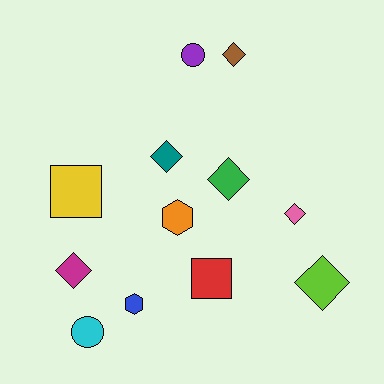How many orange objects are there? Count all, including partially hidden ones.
There is 1 orange object.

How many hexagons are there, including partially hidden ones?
There are 2 hexagons.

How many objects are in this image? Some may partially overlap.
There are 12 objects.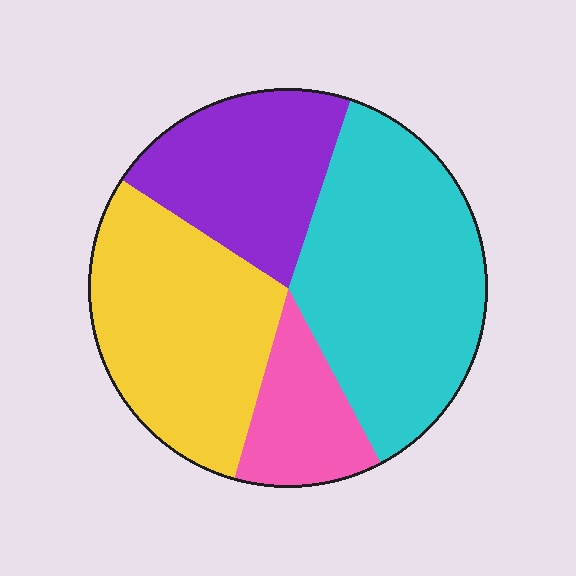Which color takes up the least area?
Pink, at roughly 10%.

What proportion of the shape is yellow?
Yellow takes up about one third (1/3) of the shape.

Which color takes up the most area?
Cyan, at roughly 35%.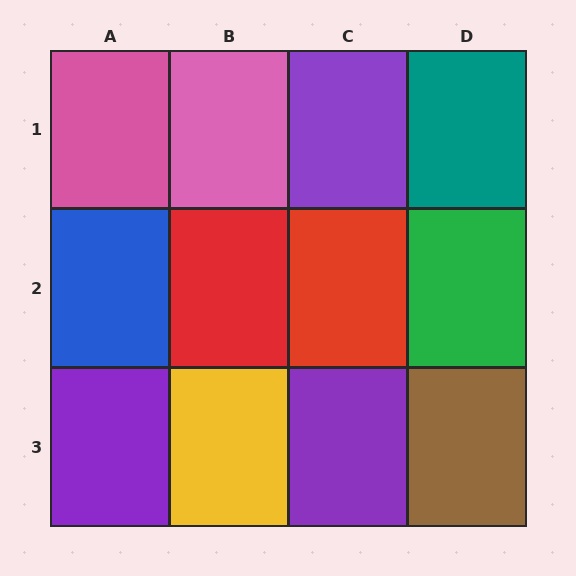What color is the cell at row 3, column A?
Purple.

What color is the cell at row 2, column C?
Red.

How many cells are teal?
1 cell is teal.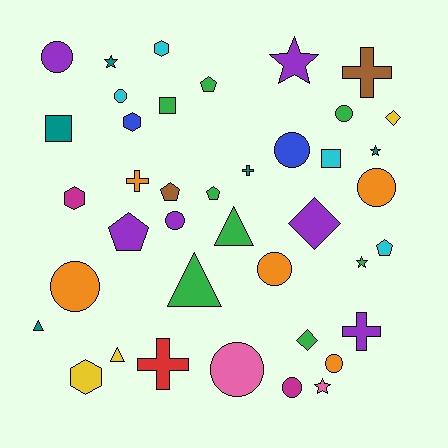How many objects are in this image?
There are 40 objects.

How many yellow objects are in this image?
There are 3 yellow objects.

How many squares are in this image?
There are 3 squares.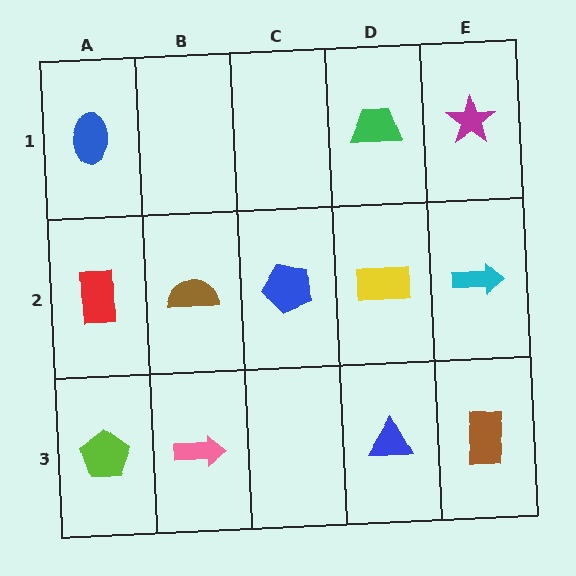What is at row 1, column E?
A magenta star.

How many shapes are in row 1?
3 shapes.